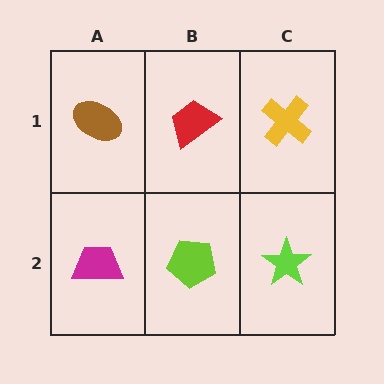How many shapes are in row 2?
3 shapes.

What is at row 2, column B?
A lime pentagon.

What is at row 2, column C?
A lime star.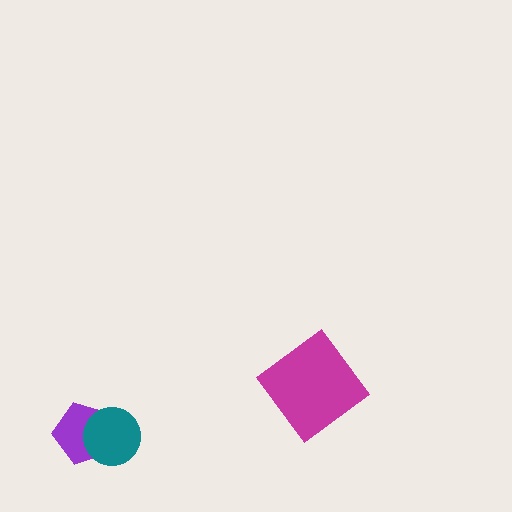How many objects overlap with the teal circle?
1 object overlaps with the teal circle.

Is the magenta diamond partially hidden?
No, no other shape covers it.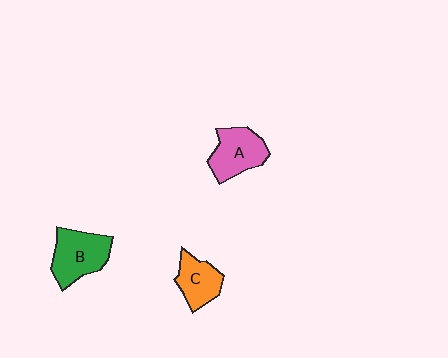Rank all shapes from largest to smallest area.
From largest to smallest: B (green), A (pink), C (orange).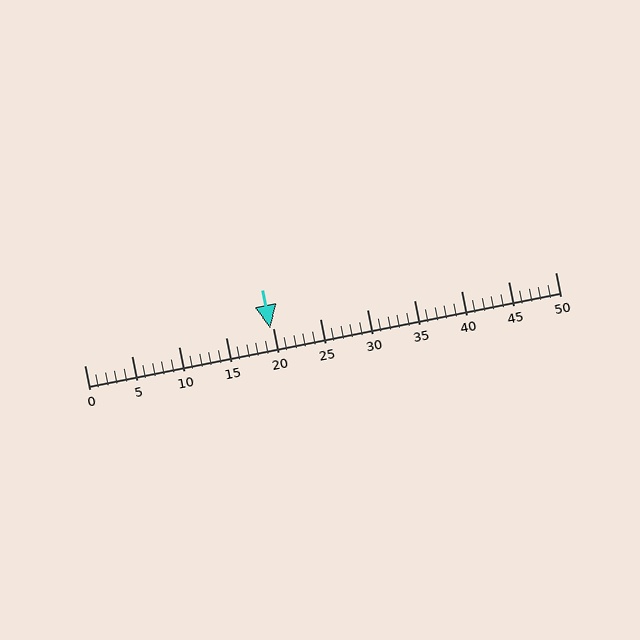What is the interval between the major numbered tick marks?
The major tick marks are spaced 5 units apart.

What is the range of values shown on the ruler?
The ruler shows values from 0 to 50.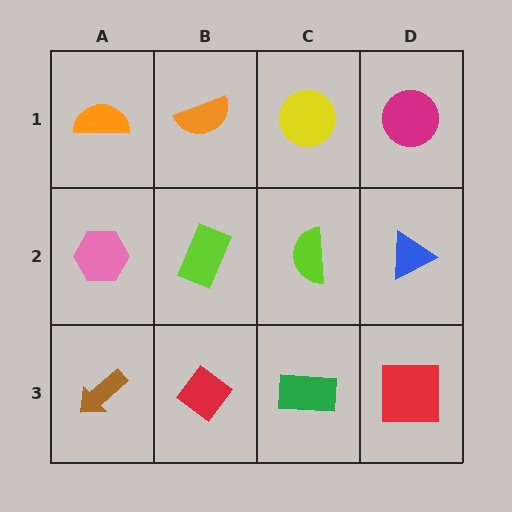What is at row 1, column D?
A magenta circle.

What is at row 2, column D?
A blue triangle.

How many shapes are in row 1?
4 shapes.